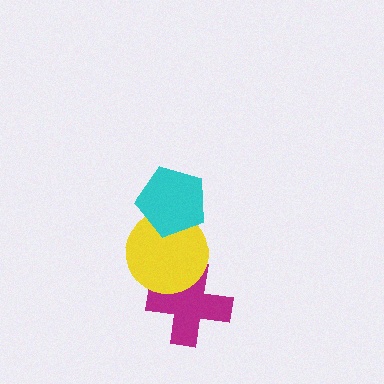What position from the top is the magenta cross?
The magenta cross is 3rd from the top.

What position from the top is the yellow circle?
The yellow circle is 2nd from the top.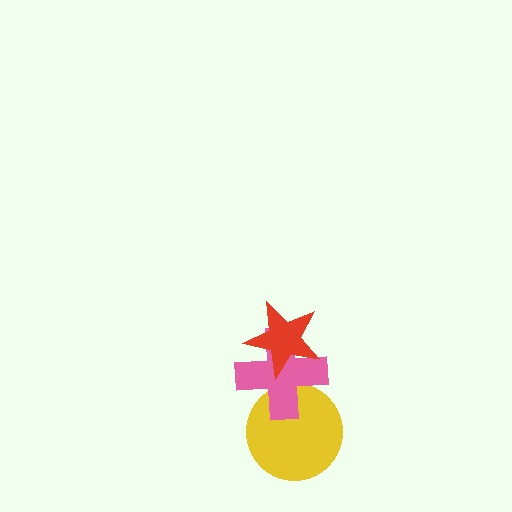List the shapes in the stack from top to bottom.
From top to bottom: the red star, the pink cross, the yellow circle.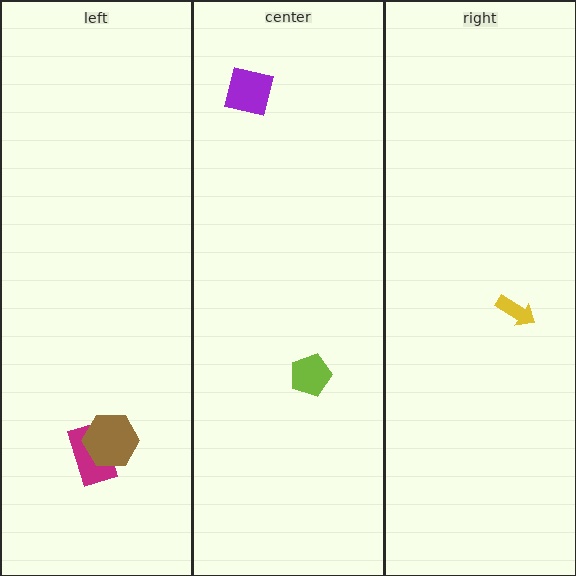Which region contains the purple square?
The center region.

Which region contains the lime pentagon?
The center region.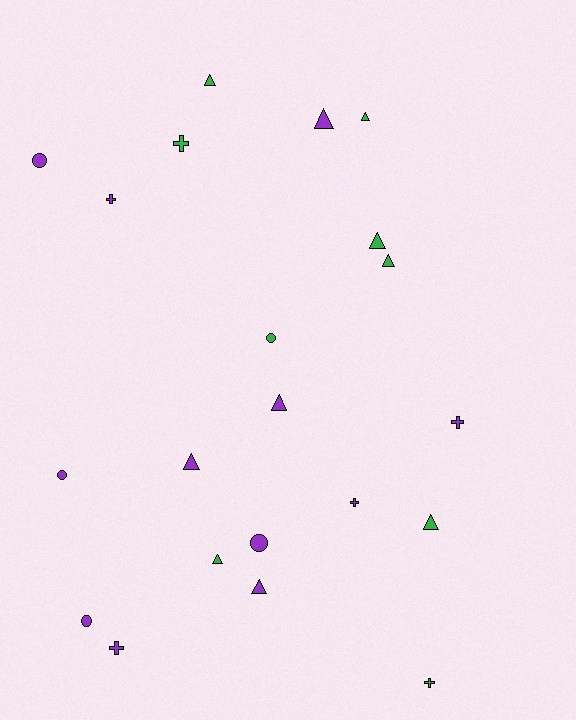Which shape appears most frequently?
Triangle, with 10 objects.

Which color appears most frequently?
Purple, with 12 objects.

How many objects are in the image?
There are 21 objects.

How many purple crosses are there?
There are 4 purple crosses.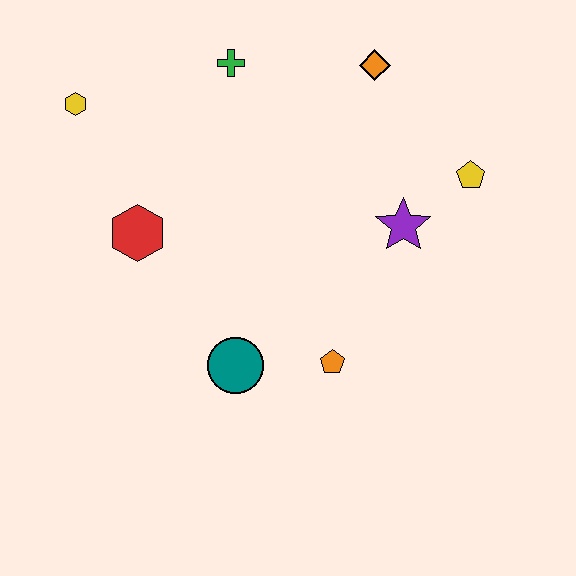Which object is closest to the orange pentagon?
The teal circle is closest to the orange pentagon.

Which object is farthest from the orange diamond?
The teal circle is farthest from the orange diamond.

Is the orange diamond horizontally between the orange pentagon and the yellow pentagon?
Yes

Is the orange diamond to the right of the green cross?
Yes